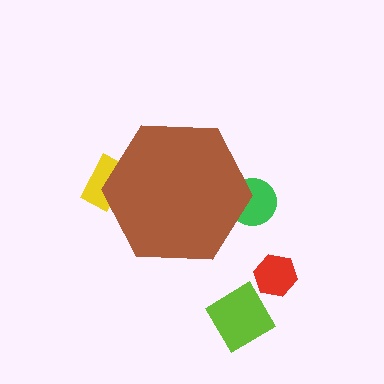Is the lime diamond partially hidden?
No, the lime diamond is fully visible.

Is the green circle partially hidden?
Yes, the green circle is partially hidden behind the brown hexagon.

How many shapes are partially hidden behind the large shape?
2 shapes are partially hidden.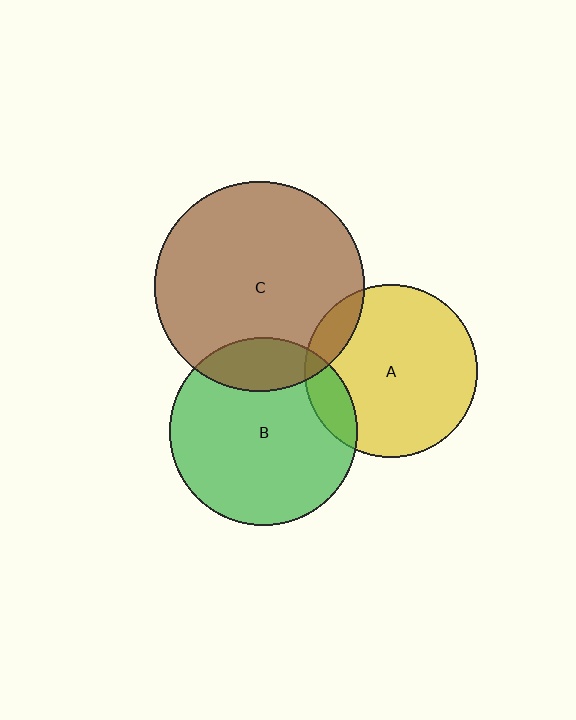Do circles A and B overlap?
Yes.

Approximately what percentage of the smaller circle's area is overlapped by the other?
Approximately 15%.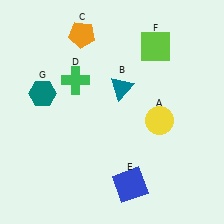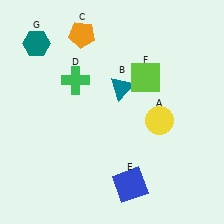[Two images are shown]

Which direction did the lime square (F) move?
The lime square (F) moved down.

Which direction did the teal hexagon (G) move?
The teal hexagon (G) moved up.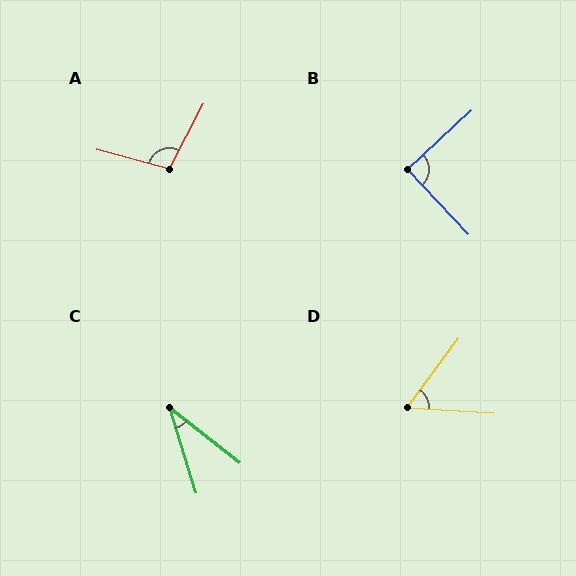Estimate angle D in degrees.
Approximately 57 degrees.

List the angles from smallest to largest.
C (35°), D (57°), B (90°), A (103°).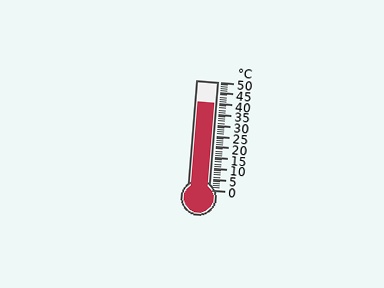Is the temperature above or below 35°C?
The temperature is above 35°C.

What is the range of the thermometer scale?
The thermometer scale ranges from 0°C to 50°C.